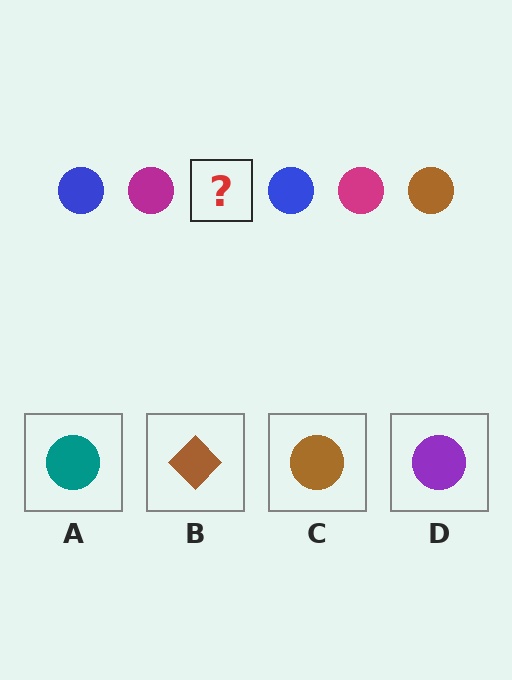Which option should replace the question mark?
Option C.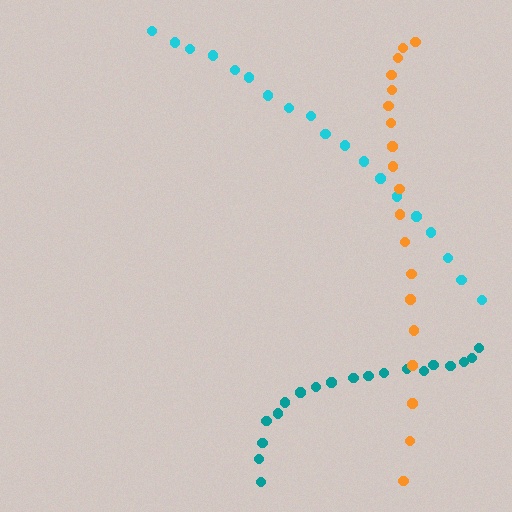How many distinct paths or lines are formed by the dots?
There are 3 distinct paths.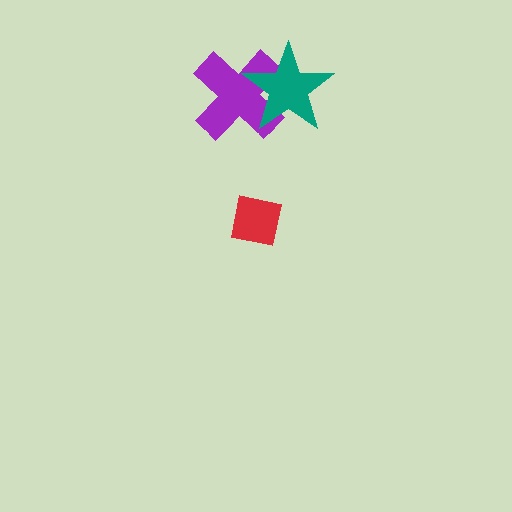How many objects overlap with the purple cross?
1 object overlaps with the purple cross.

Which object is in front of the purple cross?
The teal star is in front of the purple cross.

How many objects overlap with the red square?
0 objects overlap with the red square.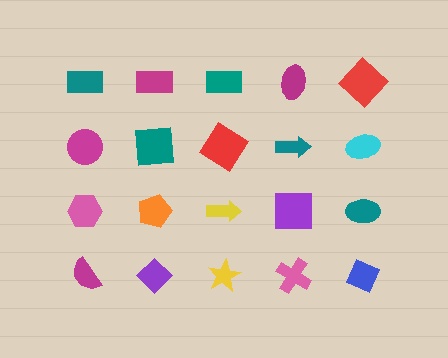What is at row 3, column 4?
A purple square.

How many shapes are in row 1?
5 shapes.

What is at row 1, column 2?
A magenta rectangle.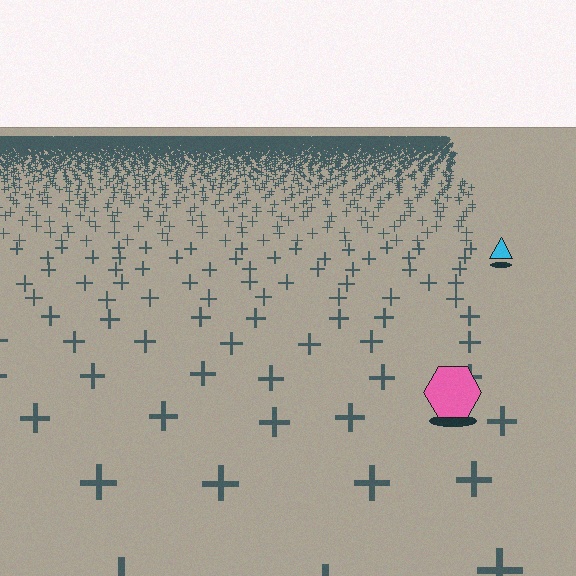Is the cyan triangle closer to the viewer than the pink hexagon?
No. The pink hexagon is closer — you can tell from the texture gradient: the ground texture is coarser near it.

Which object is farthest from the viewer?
The cyan triangle is farthest from the viewer. It appears smaller and the ground texture around it is denser.